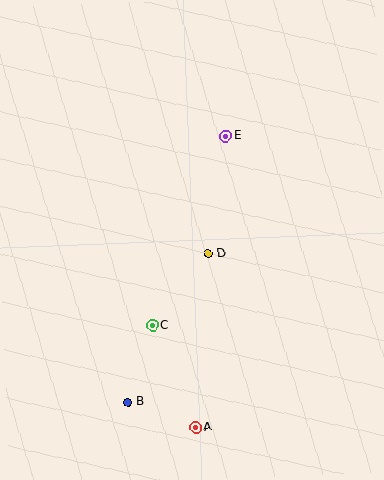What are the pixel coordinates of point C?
Point C is at (152, 325).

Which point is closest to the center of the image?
Point D at (208, 253) is closest to the center.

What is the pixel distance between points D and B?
The distance between D and B is 169 pixels.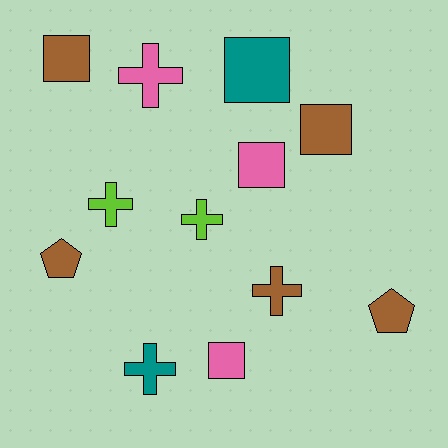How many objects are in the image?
There are 12 objects.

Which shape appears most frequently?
Square, with 5 objects.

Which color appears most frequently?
Brown, with 5 objects.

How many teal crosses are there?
There is 1 teal cross.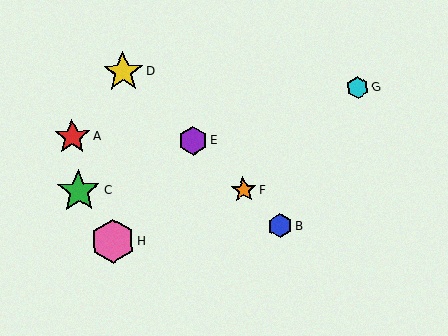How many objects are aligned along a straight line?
4 objects (B, D, E, F) are aligned along a straight line.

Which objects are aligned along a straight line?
Objects B, D, E, F are aligned along a straight line.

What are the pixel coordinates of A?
Object A is at (72, 137).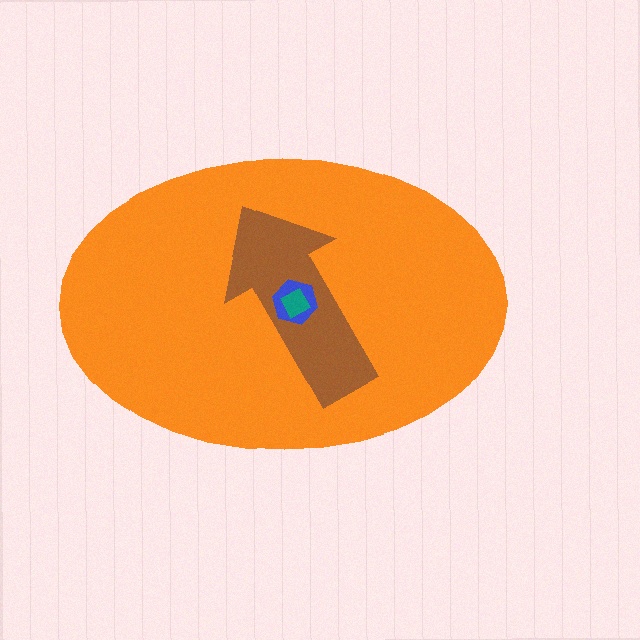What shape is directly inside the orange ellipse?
The brown arrow.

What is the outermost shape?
The orange ellipse.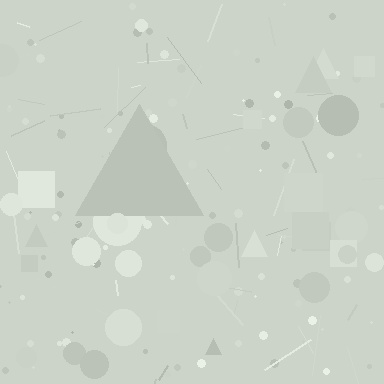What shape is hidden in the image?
A triangle is hidden in the image.